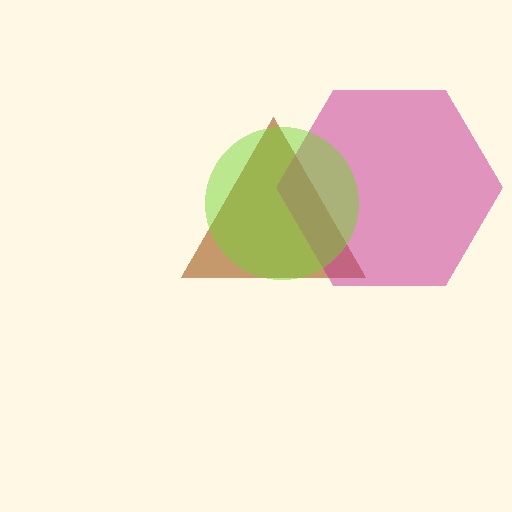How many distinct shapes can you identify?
There are 3 distinct shapes: a brown triangle, a magenta hexagon, a lime circle.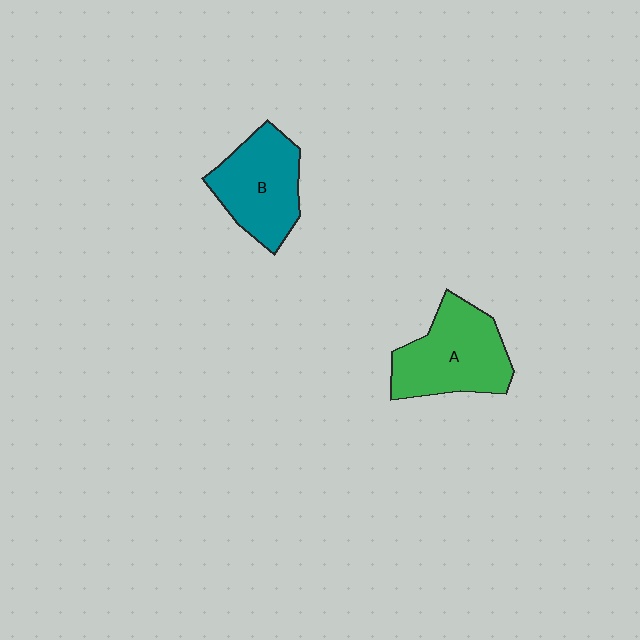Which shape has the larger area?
Shape A (green).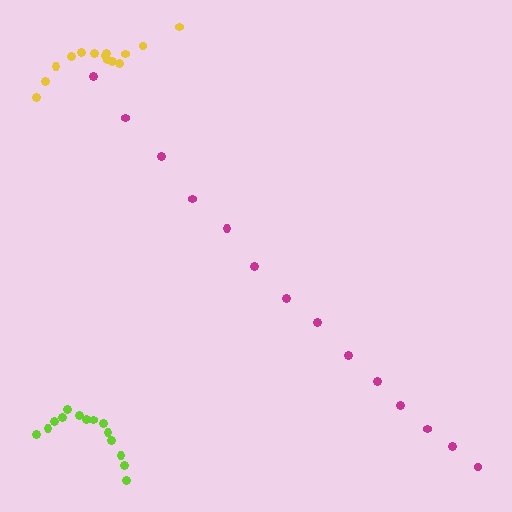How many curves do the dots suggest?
There are 3 distinct paths.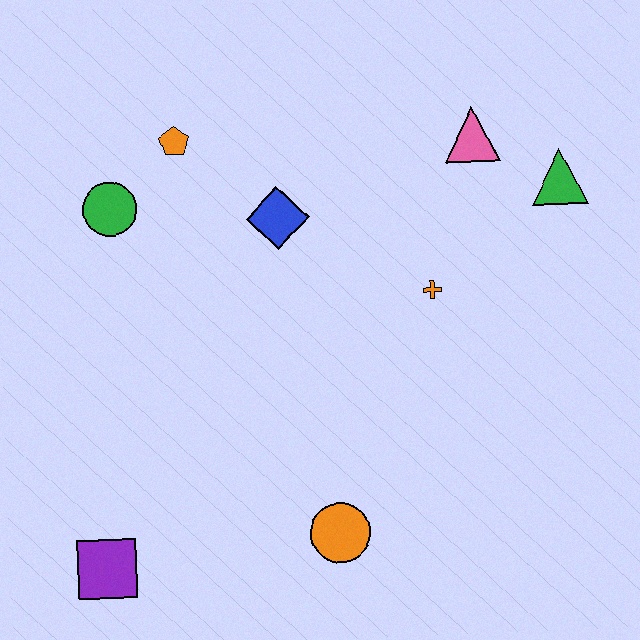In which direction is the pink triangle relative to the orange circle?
The pink triangle is above the orange circle.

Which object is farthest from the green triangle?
The purple square is farthest from the green triangle.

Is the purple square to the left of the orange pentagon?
Yes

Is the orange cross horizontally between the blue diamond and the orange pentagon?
No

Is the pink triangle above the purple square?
Yes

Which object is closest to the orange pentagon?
The green circle is closest to the orange pentagon.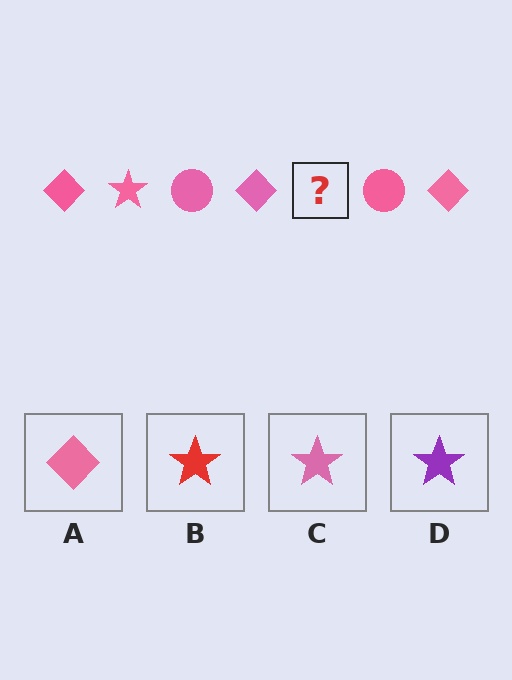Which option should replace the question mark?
Option C.